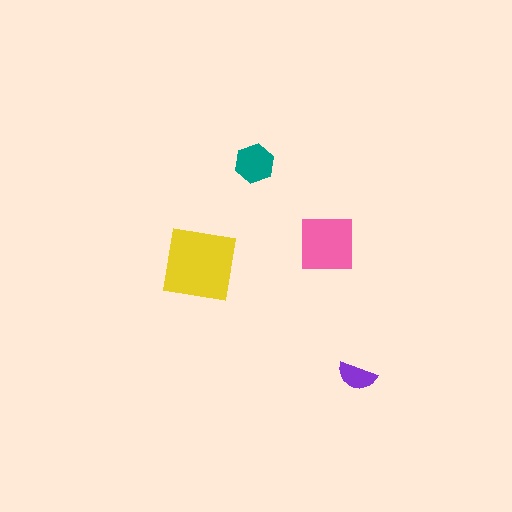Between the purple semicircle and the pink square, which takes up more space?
The pink square.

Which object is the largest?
The yellow square.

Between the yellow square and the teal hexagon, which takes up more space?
The yellow square.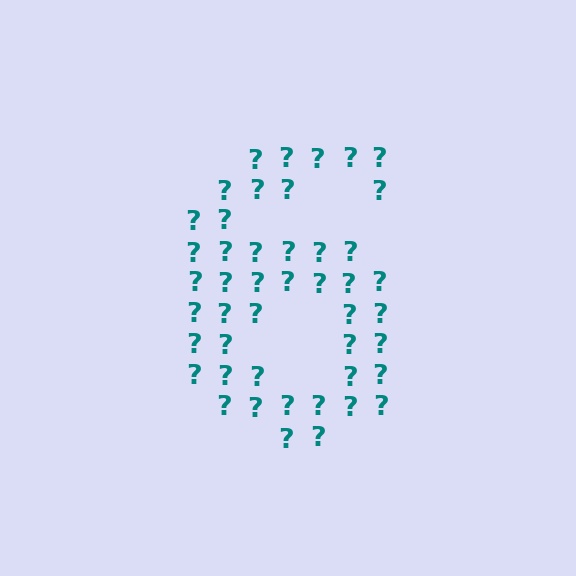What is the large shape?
The large shape is the digit 6.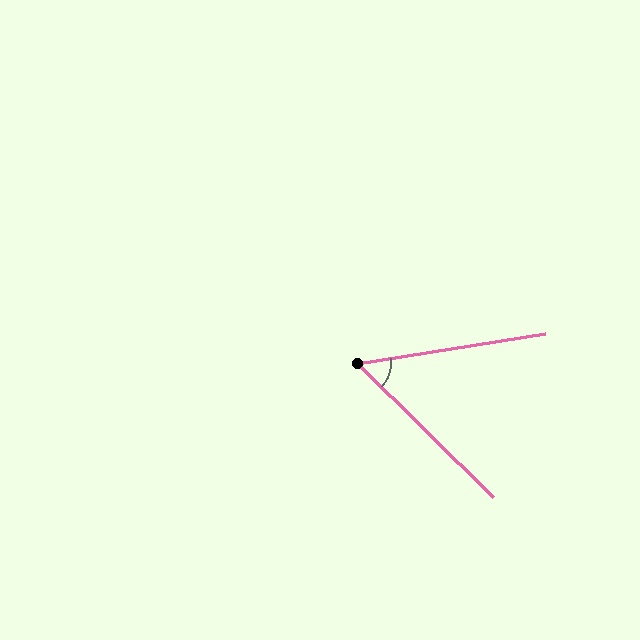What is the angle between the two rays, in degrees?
Approximately 54 degrees.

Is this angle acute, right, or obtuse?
It is acute.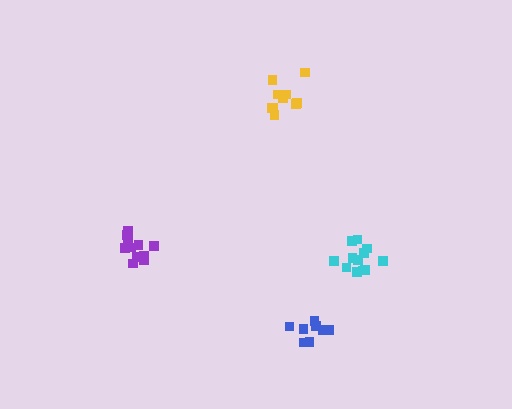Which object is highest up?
The yellow cluster is topmost.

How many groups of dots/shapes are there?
There are 4 groups.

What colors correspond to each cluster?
The clusters are colored: blue, purple, cyan, yellow.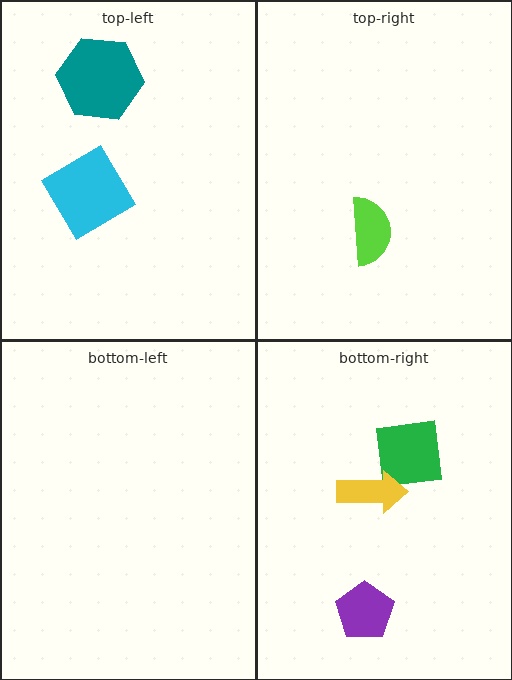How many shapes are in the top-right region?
1.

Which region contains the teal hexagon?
The top-left region.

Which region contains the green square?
The bottom-right region.